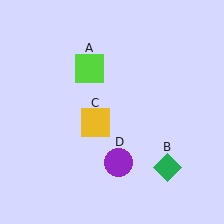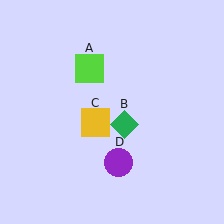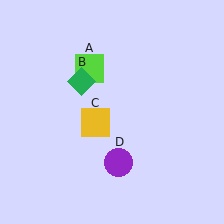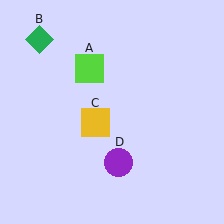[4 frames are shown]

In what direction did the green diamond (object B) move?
The green diamond (object B) moved up and to the left.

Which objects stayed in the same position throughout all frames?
Lime square (object A) and yellow square (object C) and purple circle (object D) remained stationary.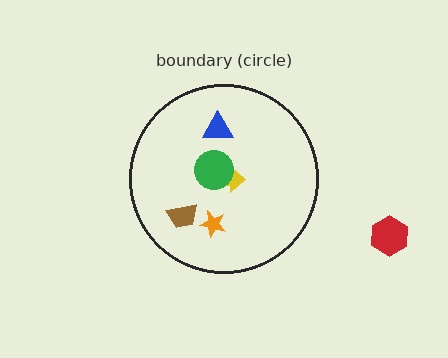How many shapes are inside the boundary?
5 inside, 1 outside.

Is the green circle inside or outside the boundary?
Inside.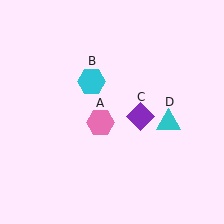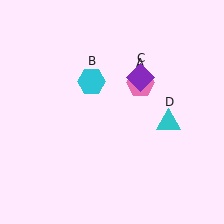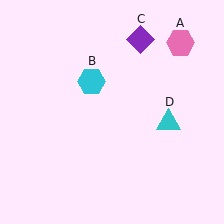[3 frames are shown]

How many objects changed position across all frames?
2 objects changed position: pink hexagon (object A), purple diamond (object C).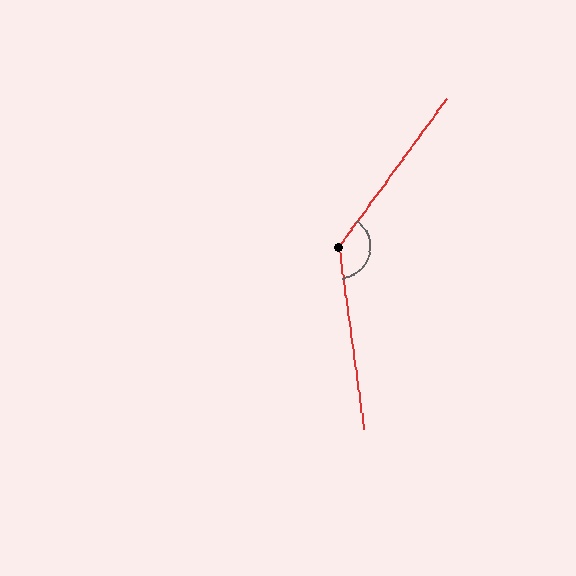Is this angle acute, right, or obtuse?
It is obtuse.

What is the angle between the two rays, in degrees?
Approximately 136 degrees.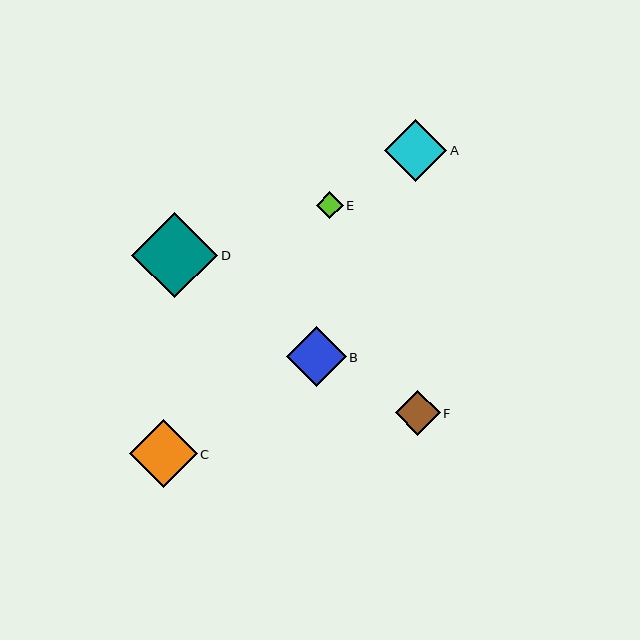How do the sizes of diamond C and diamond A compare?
Diamond C and diamond A are approximately the same size.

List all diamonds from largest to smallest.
From largest to smallest: D, C, A, B, F, E.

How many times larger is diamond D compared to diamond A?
Diamond D is approximately 1.4 times the size of diamond A.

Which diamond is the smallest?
Diamond E is the smallest with a size of approximately 27 pixels.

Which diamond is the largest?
Diamond D is the largest with a size of approximately 86 pixels.